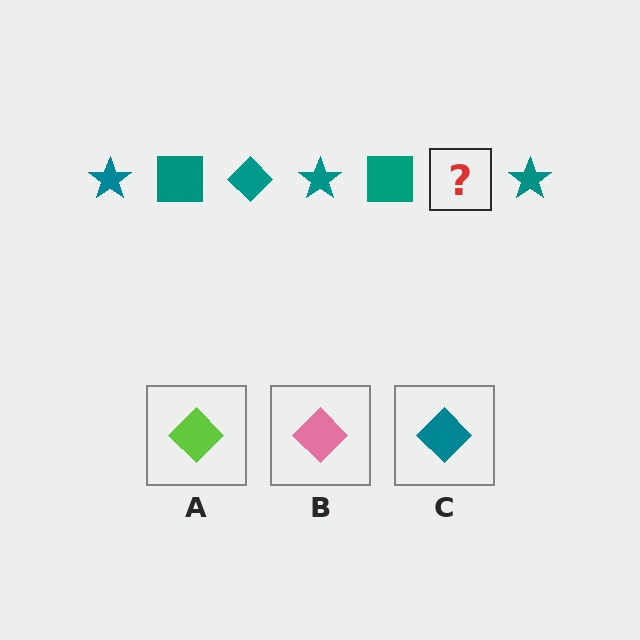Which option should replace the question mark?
Option C.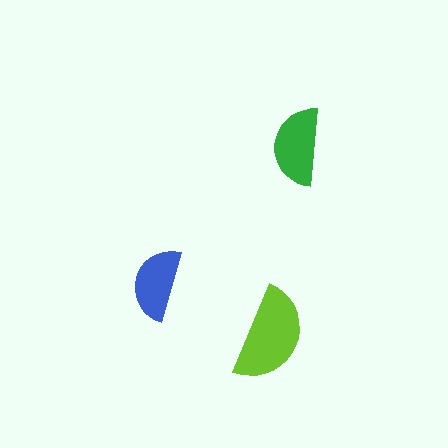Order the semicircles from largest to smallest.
the lime one, the green one, the blue one.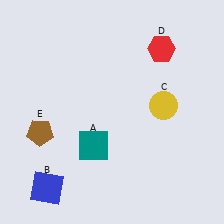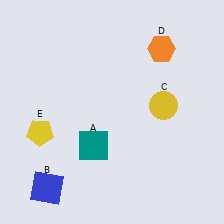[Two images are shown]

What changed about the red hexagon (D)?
In Image 1, D is red. In Image 2, it changed to orange.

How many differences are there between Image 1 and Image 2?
There are 2 differences between the two images.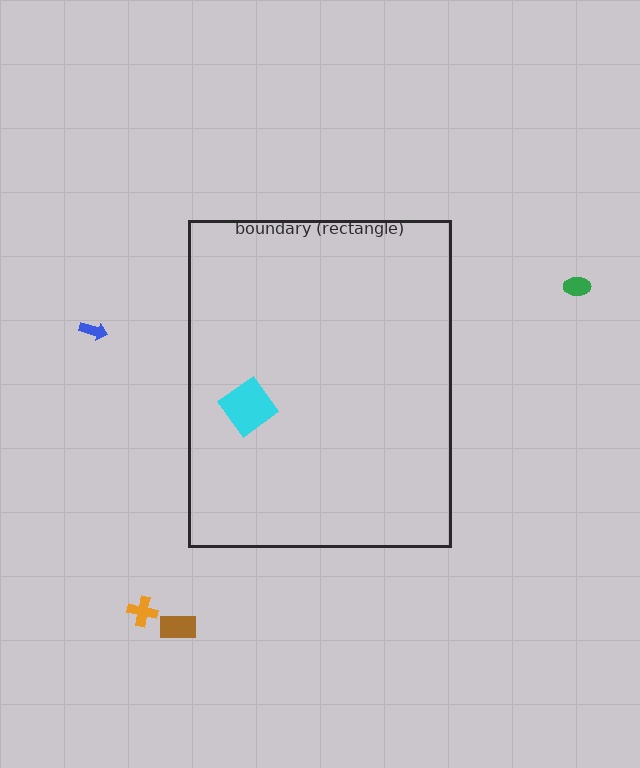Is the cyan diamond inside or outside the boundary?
Inside.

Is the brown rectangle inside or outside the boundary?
Outside.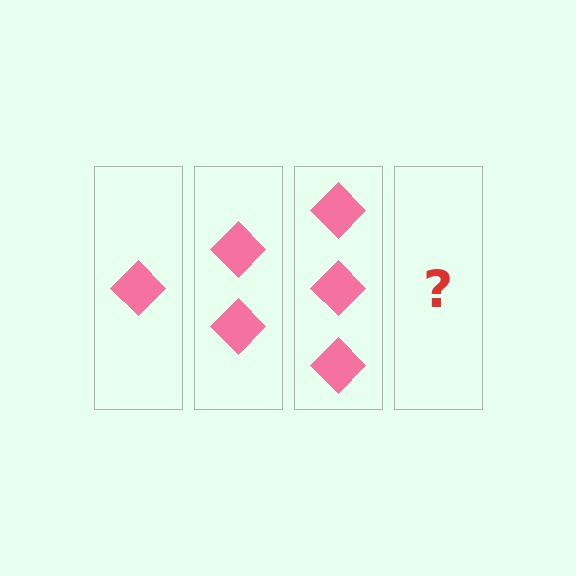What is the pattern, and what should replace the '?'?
The pattern is that each step adds one more diamond. The '?' should be 4 diamonds.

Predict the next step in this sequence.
The next step is 4 diamonds.